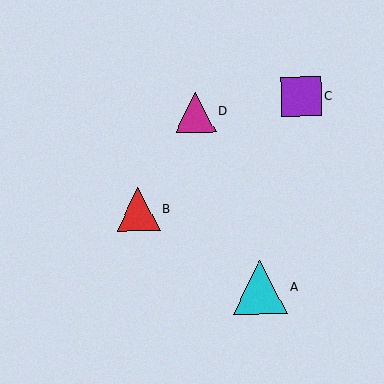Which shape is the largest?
The cyan triangle (labeled A) is the largest.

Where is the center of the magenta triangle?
The center of the magenta triangle is at (196, 112).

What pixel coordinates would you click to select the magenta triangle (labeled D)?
Click at (196, 112) to select the magenta triangle D.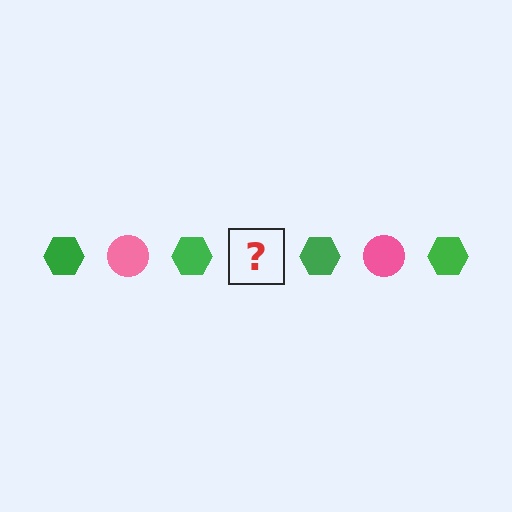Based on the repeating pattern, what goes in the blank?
The blank should be a pink circle.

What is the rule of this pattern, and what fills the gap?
The rule is that the pattern alternates between green hexagon and pink circle. The gap should be filled with a pink circle.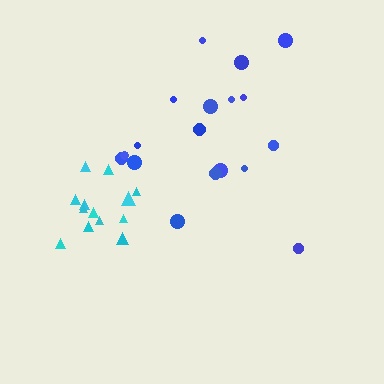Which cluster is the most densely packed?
Cyan.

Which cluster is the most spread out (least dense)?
Blue.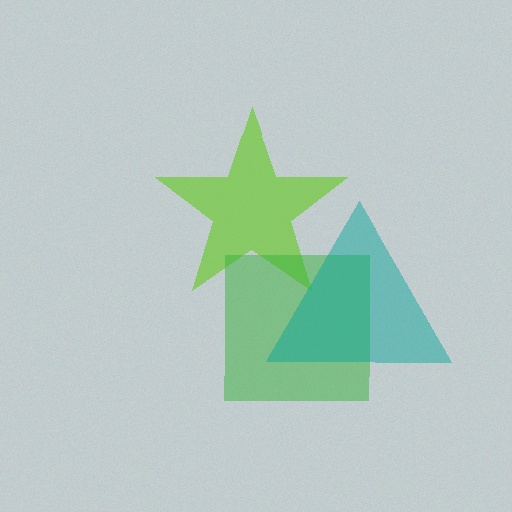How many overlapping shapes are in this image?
There are 3 overlapping shapes in the image.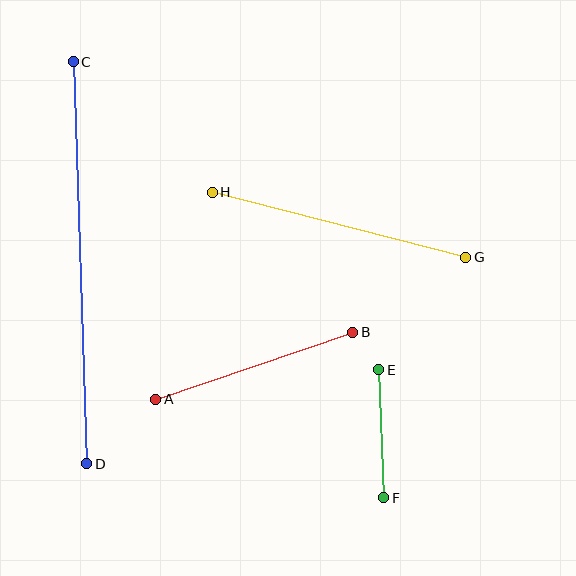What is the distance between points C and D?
The distance is approximately 402 pixels.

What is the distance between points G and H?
The distance is approximately 262 pixels.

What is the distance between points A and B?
The distance is approximately 208 pixels.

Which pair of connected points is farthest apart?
Points C and D are farthest apart.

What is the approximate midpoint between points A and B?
The midpoint is at approximately (254, 366) pixels.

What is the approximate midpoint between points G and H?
The midpoint is at approximately (339, 225) pixels.